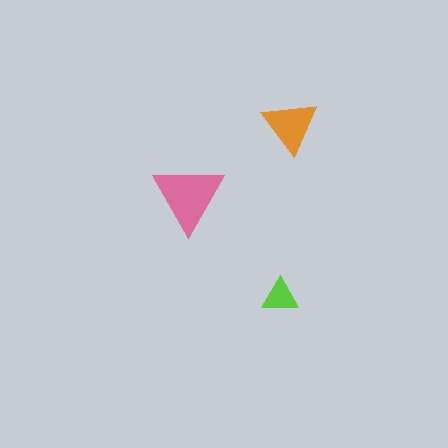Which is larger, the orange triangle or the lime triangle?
The orange one.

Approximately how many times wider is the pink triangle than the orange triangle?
About 1.5 times wider.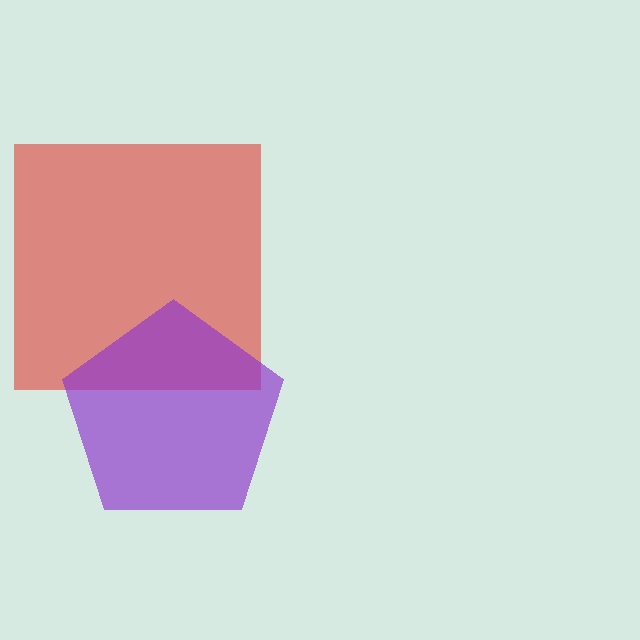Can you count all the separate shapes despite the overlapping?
Yes, there are 2 separate shapes.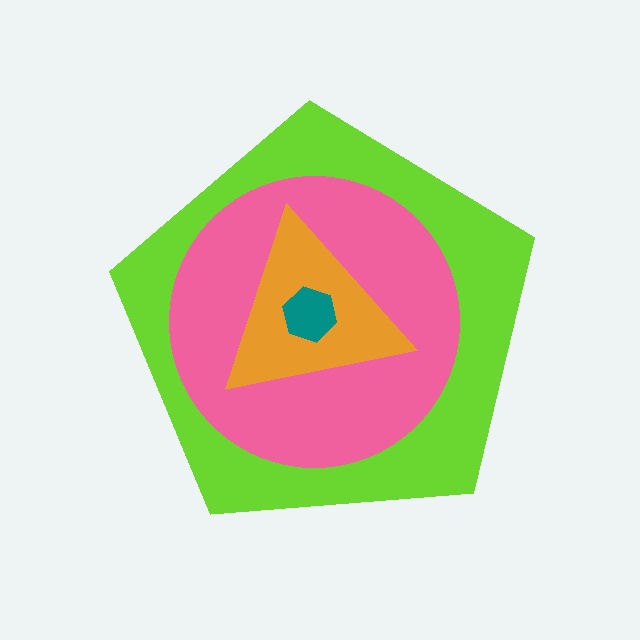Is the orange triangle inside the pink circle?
Yes.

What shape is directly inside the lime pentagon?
The pink circle.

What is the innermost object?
The teal hexagon.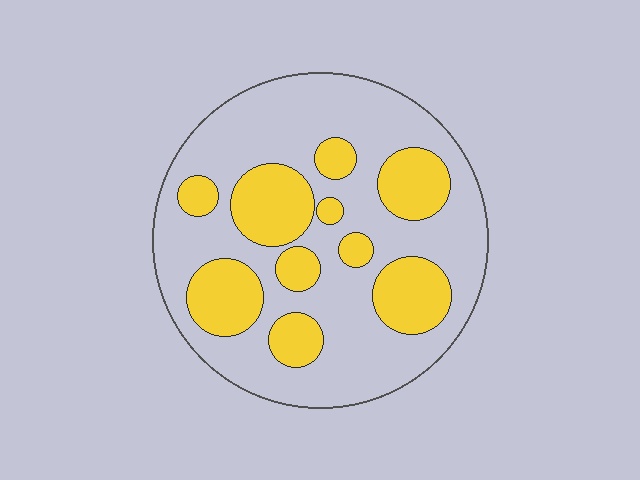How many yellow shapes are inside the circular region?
10.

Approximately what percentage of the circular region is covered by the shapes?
Approximately 30%.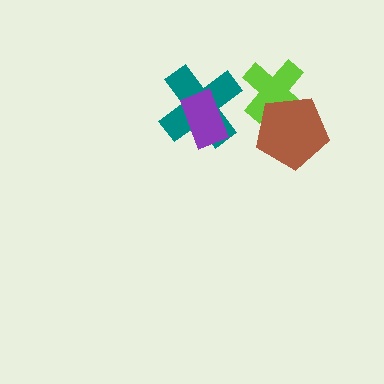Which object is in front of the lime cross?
The brown pentagon is in front of the lime cross.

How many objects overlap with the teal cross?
1 object overlaps with the teal cross.